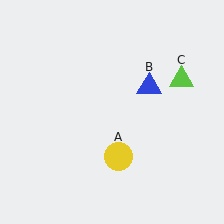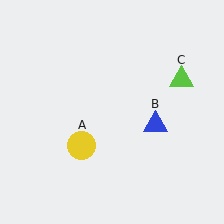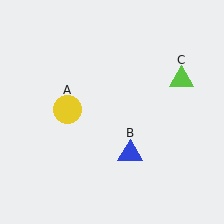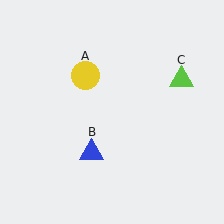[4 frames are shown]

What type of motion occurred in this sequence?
The yellow circle (object A), blue triangle (object B) rotated clockwise around the center of the scene.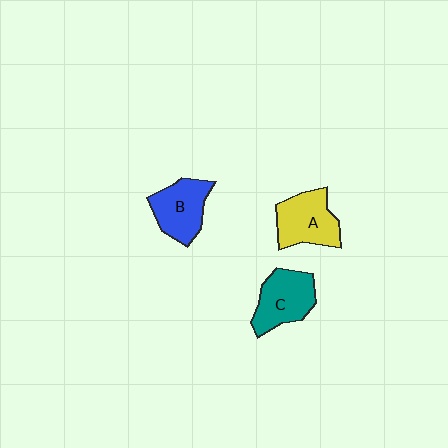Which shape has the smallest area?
Shape B (blue).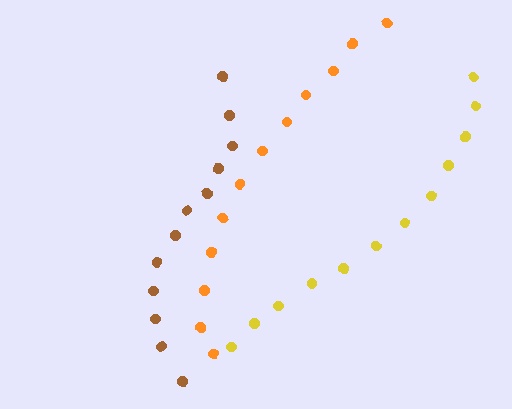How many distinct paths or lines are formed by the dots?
There are 3 distinct paths.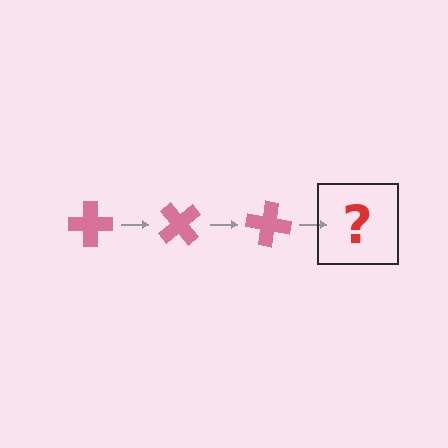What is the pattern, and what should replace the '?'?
The pattern is that the cross rotates 50 degrees each step. The '?' should be a pink cross rotated 150 degrees.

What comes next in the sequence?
The next element should be a pink cross rotated 150 degrees.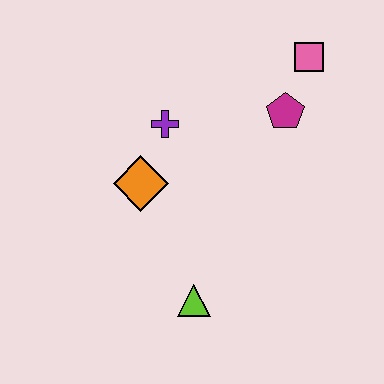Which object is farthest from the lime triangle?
The pink square is farthest from the lime triangle.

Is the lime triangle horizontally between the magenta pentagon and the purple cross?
Yes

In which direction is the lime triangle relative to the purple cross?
The lime triangle is below the purple cross.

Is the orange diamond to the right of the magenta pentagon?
No